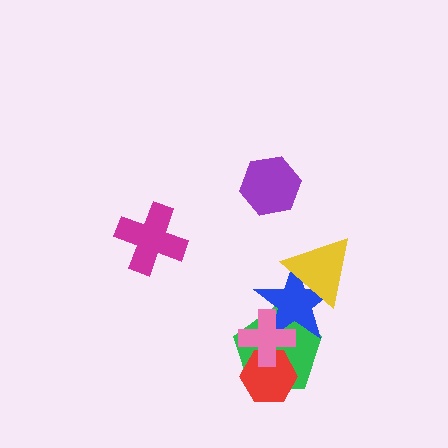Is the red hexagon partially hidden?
Yes, it is partially covered by another shape.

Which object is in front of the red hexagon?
The pink cross is in front of the red hexagon.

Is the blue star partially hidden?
Yes, it is partially covered by another shape.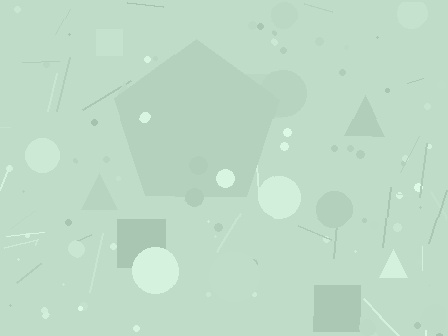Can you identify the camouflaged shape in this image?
The camouflaged shape is a pentagon.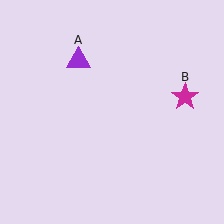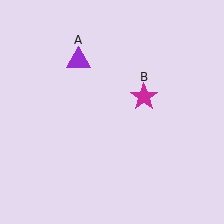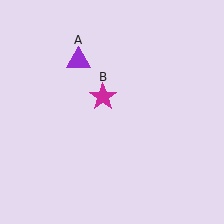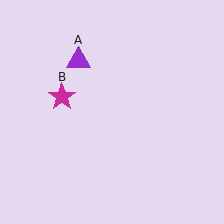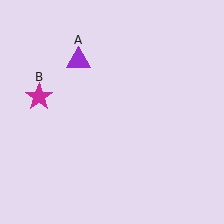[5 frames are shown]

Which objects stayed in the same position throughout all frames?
Purple triangle (object A) remained stationary.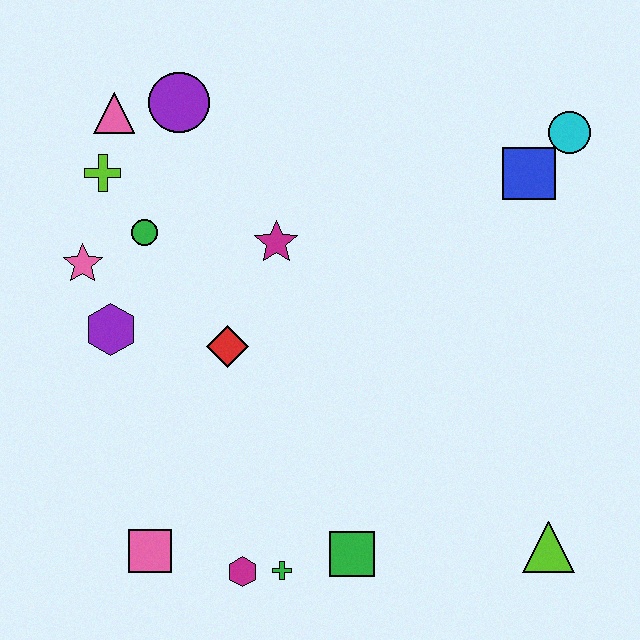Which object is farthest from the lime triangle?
The pink triangle is farthest from the lime triangle.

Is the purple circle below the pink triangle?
No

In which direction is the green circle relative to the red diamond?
The green circle is above the red diamond.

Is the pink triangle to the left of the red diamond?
Yes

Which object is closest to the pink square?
The magenta hexagon is closest to the pink square.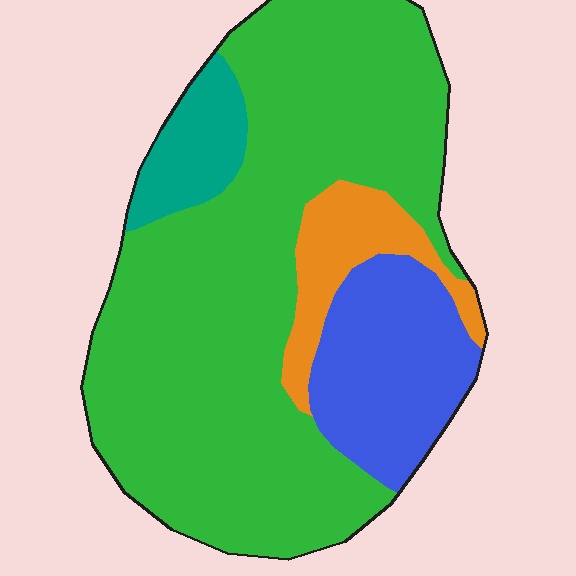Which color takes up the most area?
Green, at roughly 65%.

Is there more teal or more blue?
Blue.